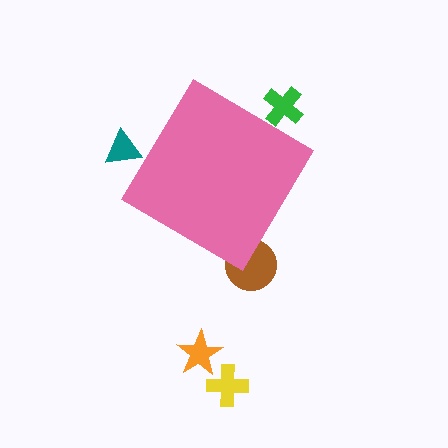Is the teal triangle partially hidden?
Yes, the teal triangle is partially hidden behind the pink diamond.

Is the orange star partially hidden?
No, the orange star is fully visible.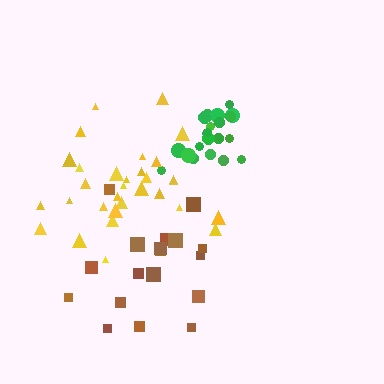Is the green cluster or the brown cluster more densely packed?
Green.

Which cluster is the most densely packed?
Green.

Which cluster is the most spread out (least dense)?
Brown.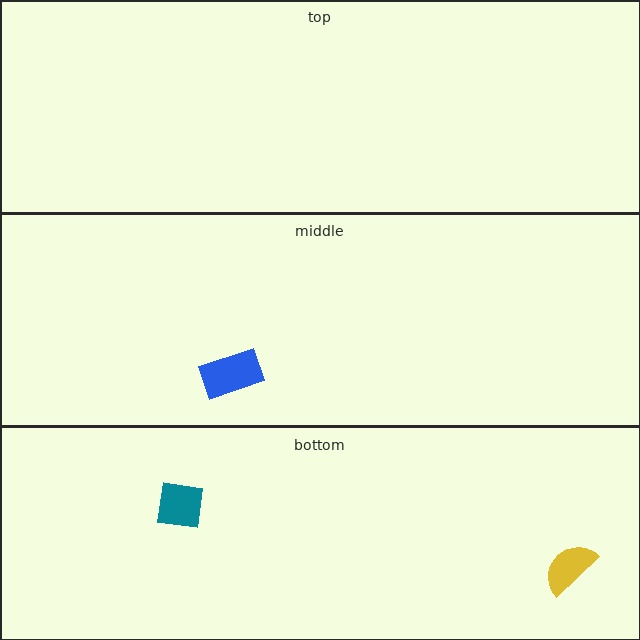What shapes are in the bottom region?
The yellow semicircle, the teal square.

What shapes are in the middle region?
The blue rectangle.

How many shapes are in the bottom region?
2.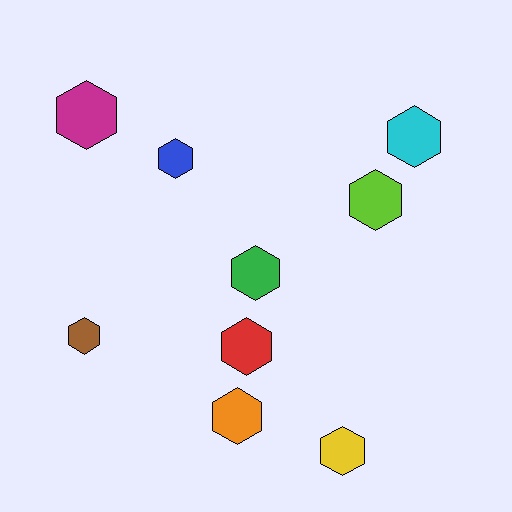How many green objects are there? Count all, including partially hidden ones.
There is 1 green object.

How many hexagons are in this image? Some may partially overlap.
There are 9 hexagons.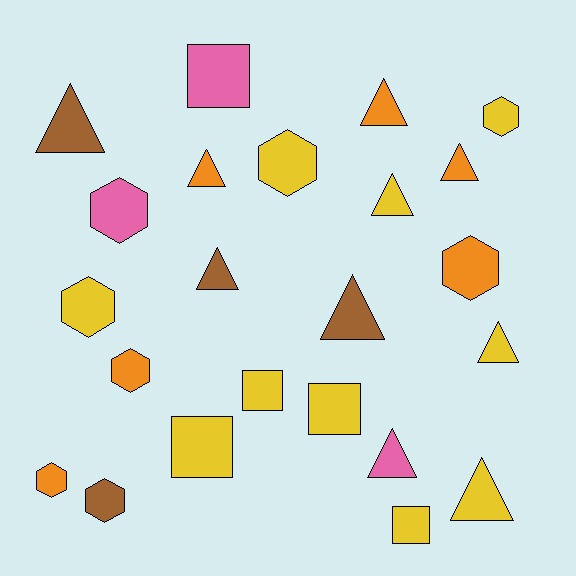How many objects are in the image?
There are 23 objects.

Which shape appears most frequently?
Triangle, with 10 objects.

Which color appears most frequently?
Yellow, with 10 objects.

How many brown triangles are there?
There are 3 brown triangles.